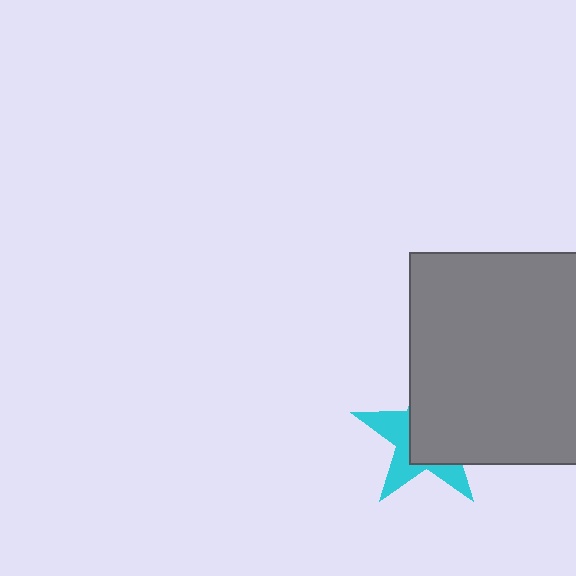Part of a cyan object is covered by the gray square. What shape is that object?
It is a star.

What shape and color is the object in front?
The object in front is a gray square.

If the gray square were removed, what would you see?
You would see the complete cyan star.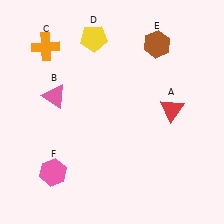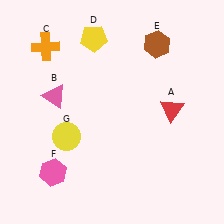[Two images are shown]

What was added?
A yellow circle (G) was added in Image 2.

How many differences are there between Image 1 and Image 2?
There is 1 difference between the two images.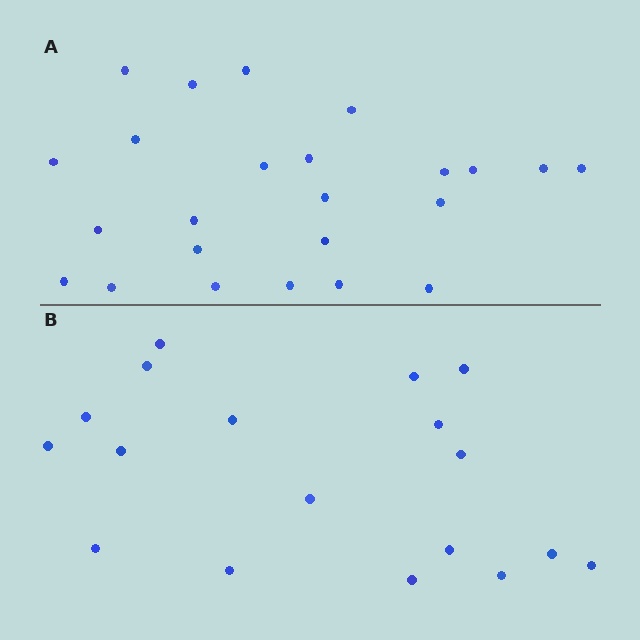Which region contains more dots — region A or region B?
Region A (the top region) has more dots.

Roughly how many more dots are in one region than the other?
Region A has about 6 more dots than region B.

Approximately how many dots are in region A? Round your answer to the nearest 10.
About 20 dots. (The exact count is 24, which rounds to 20.)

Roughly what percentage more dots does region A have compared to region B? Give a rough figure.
About 35% more.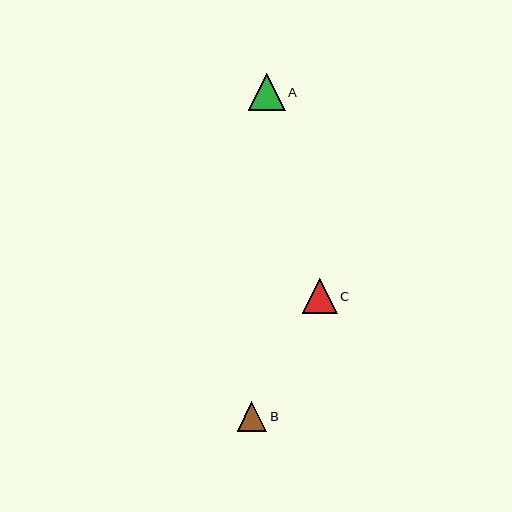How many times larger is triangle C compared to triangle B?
Triangle C is approximately 1.2 times the size of triangle B.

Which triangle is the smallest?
Triangle B is the smallest with a size of approximately 30 pixels.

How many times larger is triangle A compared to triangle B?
Triangle A is approximately 1.2 times the size of triangle B.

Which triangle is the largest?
Triangle A is the largest with a size of approximately 37 pixels.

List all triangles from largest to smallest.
From largest to smallest: A, C, B.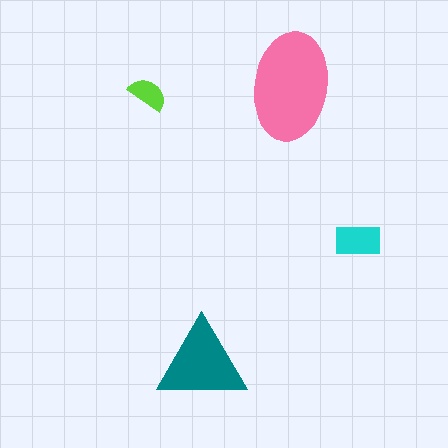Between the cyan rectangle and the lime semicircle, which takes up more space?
The cyan rectangle.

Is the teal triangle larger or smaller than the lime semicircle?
Larger.